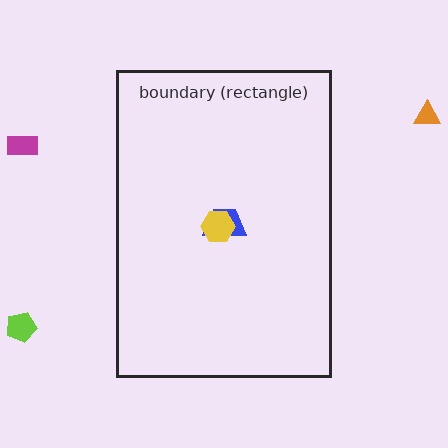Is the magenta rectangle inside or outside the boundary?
Outside.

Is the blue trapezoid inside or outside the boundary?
Inside.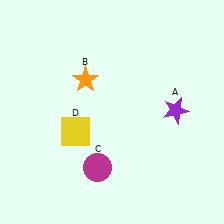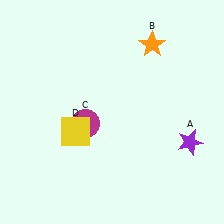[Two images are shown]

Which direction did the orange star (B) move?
The orange star (B) moved right.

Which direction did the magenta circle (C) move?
The magenta circle (C) moved up.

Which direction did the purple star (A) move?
The purple star (A) moved down.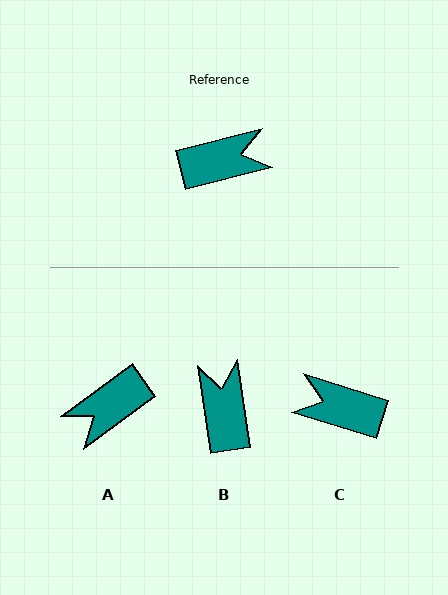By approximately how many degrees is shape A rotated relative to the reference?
Approximately 158 degrees clockwise.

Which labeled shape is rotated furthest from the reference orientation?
A, about 158 degrees away.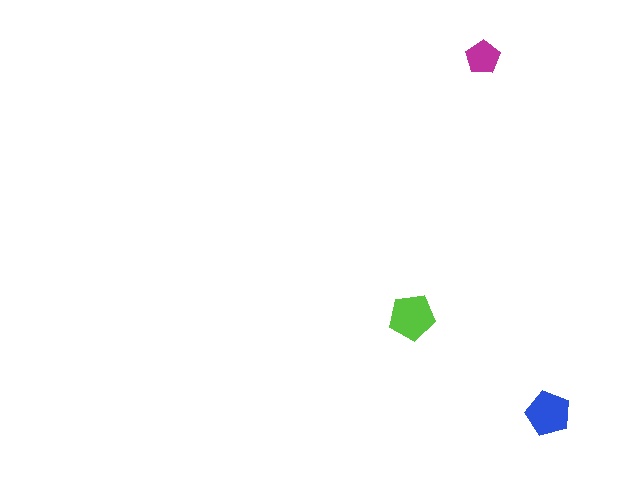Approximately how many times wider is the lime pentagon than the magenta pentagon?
About 1.5 times wider.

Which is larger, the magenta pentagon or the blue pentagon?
The blue one.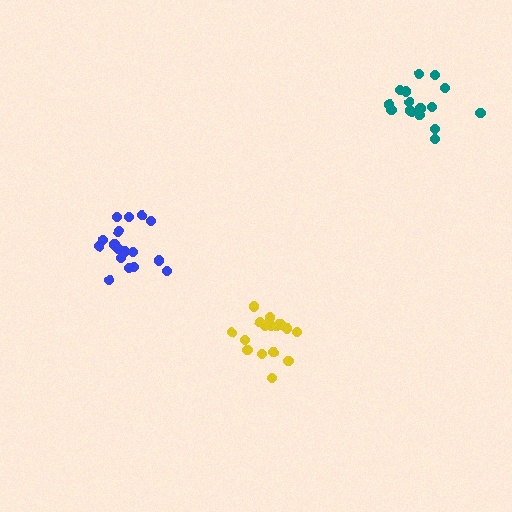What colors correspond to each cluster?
The clusters are colored: blue, yellow, teal.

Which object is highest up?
The teal cluster is topmost.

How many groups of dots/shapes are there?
There are 3 groups.